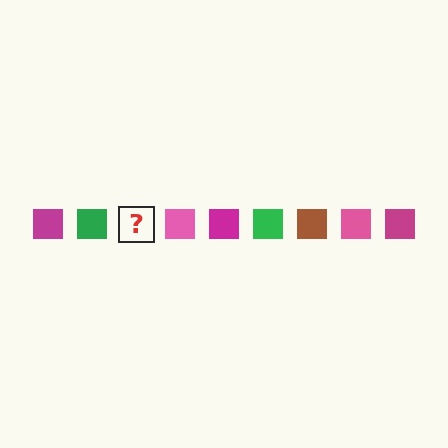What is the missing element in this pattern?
The missing element is a brown square.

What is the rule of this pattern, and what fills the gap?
The rule is that the pattern cycles through magenta, green, brown, pink squares. The gap should be filled with a brown square.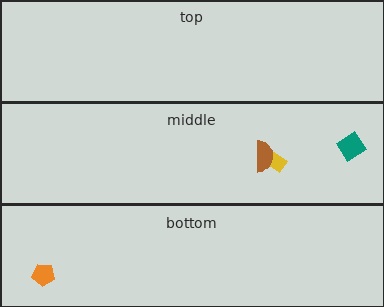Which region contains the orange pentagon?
The bottom region.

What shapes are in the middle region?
The teal diamond, the yellow rectangle, the brown semicircle.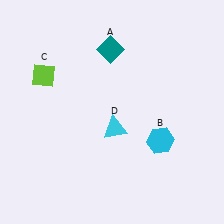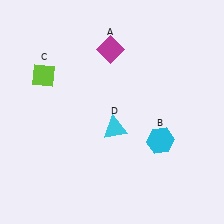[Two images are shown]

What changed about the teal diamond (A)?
In Image 1, A is teal. In Image 2, it changed to magenta.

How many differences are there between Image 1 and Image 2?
There is 1 difference between the two images.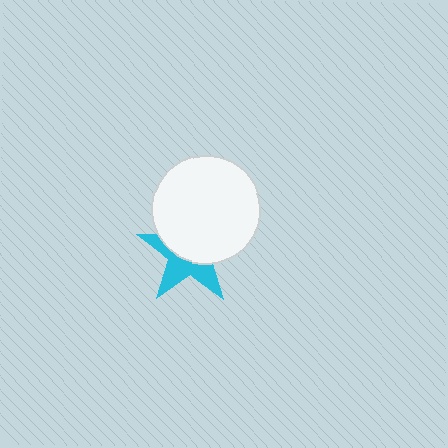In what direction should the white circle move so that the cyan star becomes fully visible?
The white circle should move up. That is the shortest direction to clear the overlap and leave the cyan star fully visible.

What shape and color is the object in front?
The object in front is a white circle.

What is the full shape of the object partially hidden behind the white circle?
The partially hidden object is a cyan star.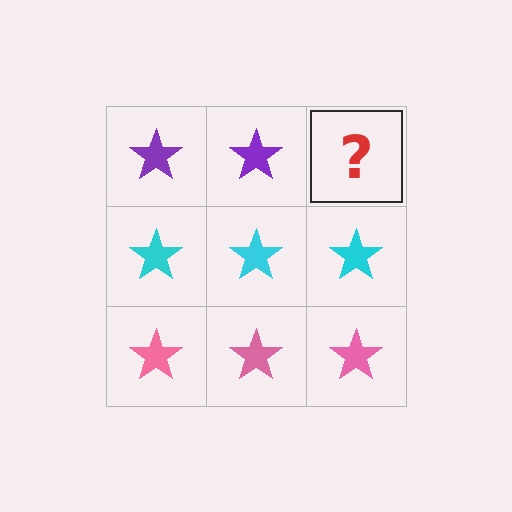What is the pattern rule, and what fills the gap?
The rule is that each row has a consistent color. The gap should be filled with a purple star.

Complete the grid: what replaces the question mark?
The question mark should be replaced with a purple star.